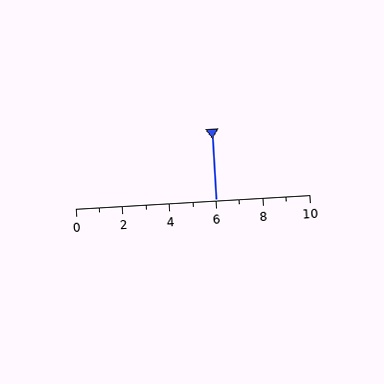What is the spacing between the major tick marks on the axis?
The major ticks are spaced 2 apart.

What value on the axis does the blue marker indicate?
The marker indicates approximately 6.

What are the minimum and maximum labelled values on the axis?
The axis runs from 0 to 10.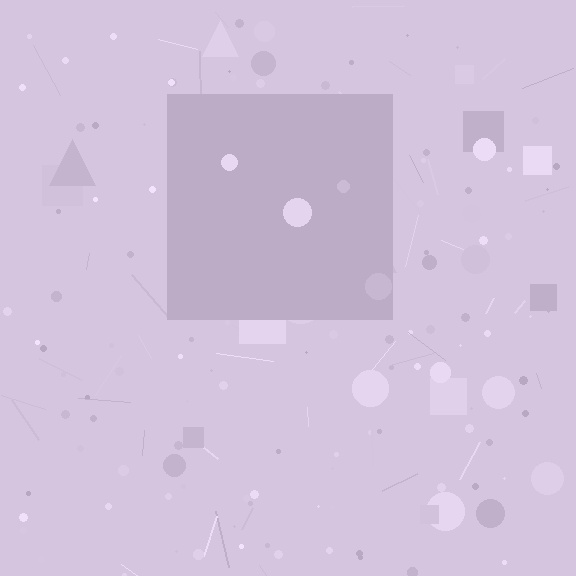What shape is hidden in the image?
A square is hidden in the image.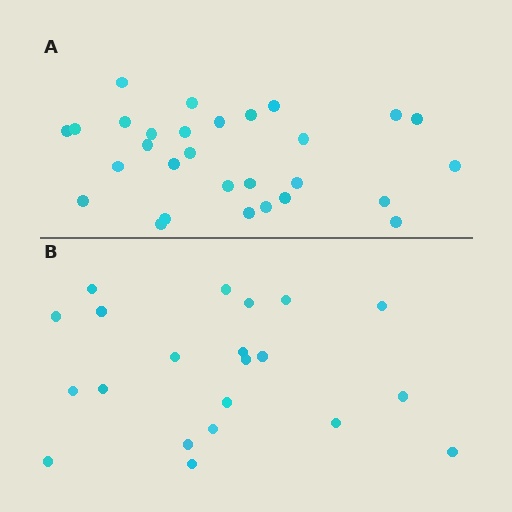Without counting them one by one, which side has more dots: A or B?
Region A (the top region) has more dots.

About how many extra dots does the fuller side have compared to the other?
Region A has roughly 8 or so more dots than region B.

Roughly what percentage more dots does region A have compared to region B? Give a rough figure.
About 40% more.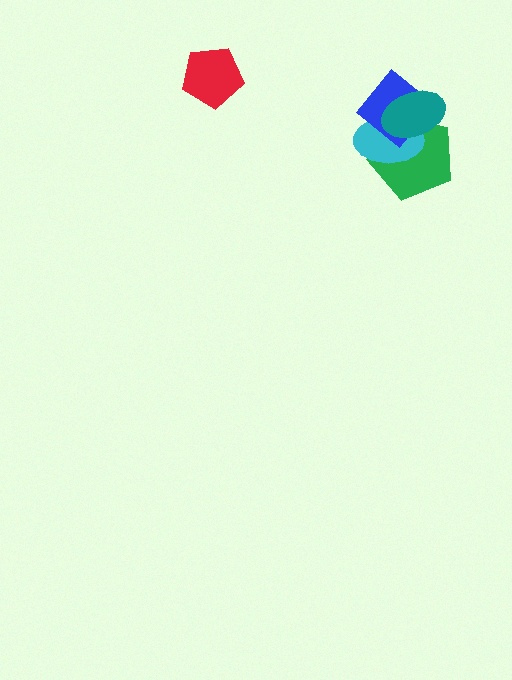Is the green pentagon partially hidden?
Yes, it is partially covered by another shape.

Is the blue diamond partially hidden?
Yes, it is partially covered by another shape.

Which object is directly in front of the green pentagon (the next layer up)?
The cyan ellipse is directly in front of the green pentagon.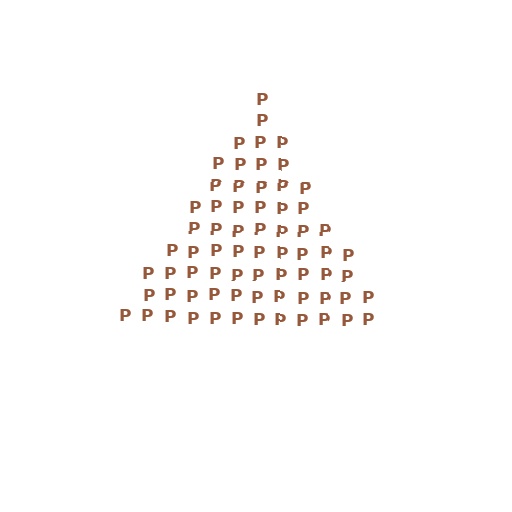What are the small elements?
The small elements are letter P's.